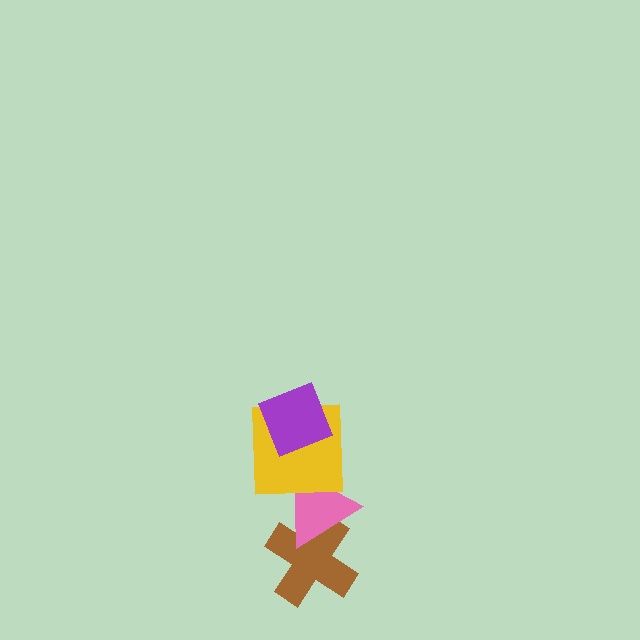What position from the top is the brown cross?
The brown cross is 4th from the top.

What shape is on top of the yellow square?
The purple diamond is on top of the yellow square.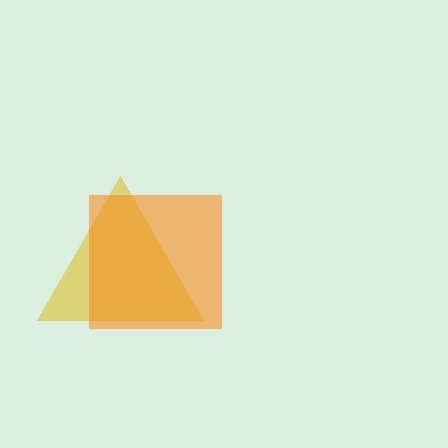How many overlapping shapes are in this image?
There are 2 overlapping shapes in the image.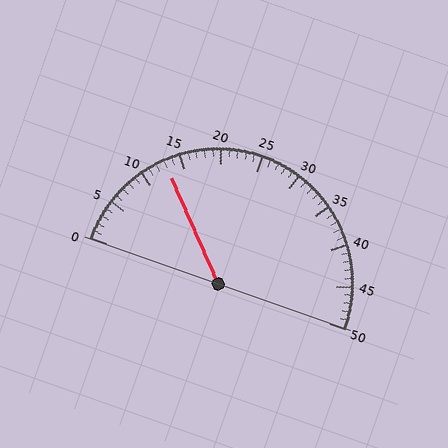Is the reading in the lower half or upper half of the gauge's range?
The reading is in the lower half of the range (0 to 50).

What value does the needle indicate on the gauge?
The needle indicates approximately 13.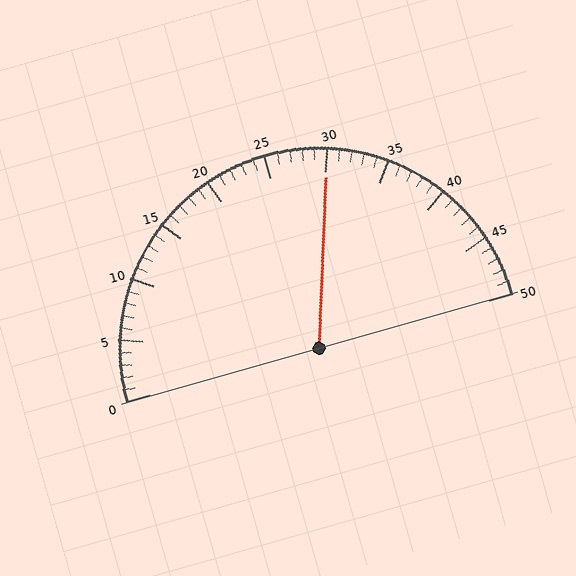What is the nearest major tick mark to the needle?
The nearest major tick mark is 30.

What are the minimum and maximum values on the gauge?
The gauge ranges from 0 to 50.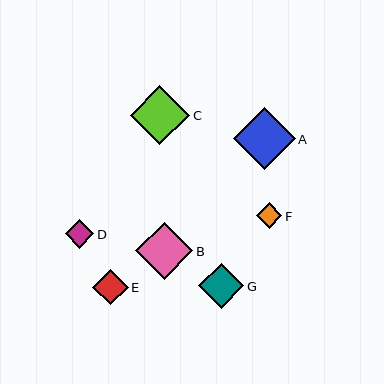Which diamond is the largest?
Diamond A is the largest with a size of approximately 62 pixels.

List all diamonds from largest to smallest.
From largest to smallest: A, C, B, G, E, D, F.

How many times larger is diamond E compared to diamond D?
Diamond E is approximately 1.2 times the size of diamond D.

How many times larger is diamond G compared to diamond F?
Diamond G is approximately 1.8 times the size of diamond F.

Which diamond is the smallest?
Diamond F is the smallest with a size of approximately 25 pixels.